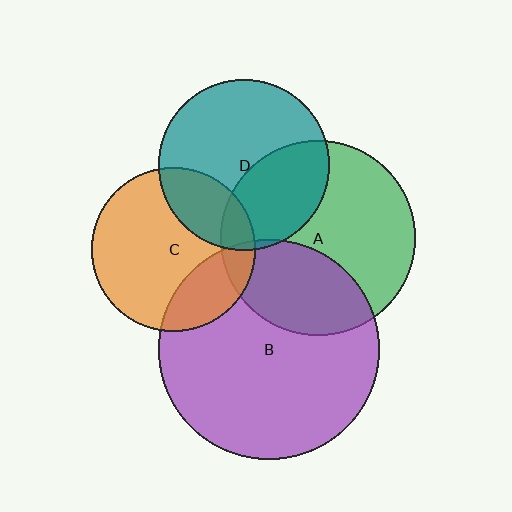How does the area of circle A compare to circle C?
Approximately 1.4 times.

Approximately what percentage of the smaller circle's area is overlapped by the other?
Approximately 10%.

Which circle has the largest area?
Circle B (purple).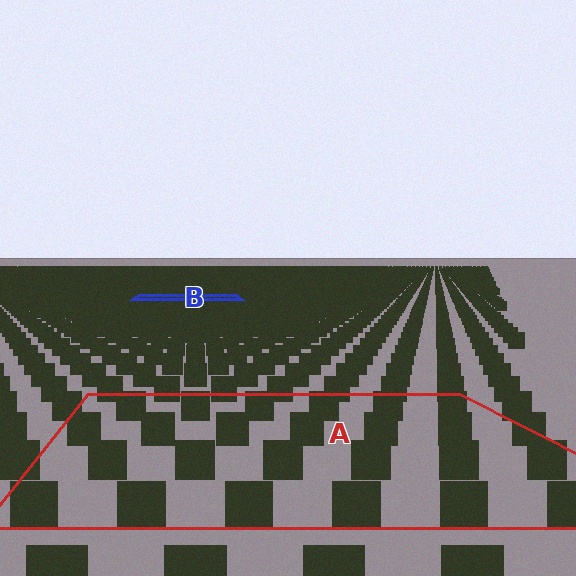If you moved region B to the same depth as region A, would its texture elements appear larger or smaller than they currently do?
They would appear larger. At a closer depth, the same texture elements are projected at a bigger on-screen size.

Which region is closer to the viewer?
Region A is closer. The texture elements there are larger and more spread out.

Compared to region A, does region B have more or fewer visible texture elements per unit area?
Region B has more texture elements per unit area — they are packed more densely because it is farther away.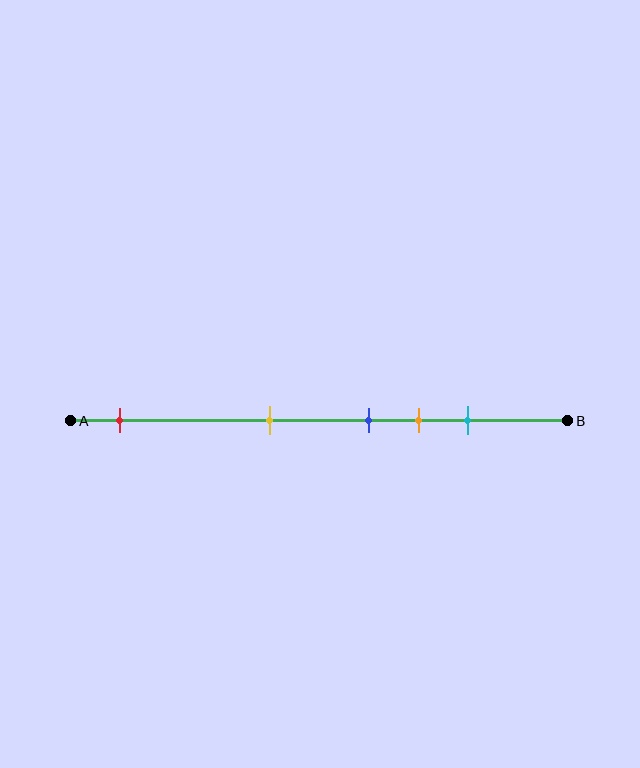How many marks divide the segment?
There are 5 marks dividing the segment.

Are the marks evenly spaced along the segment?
No, the marks are not evenly spaced.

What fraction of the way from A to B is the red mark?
The red mark is approximately 10% (0.1) of the way from A to B.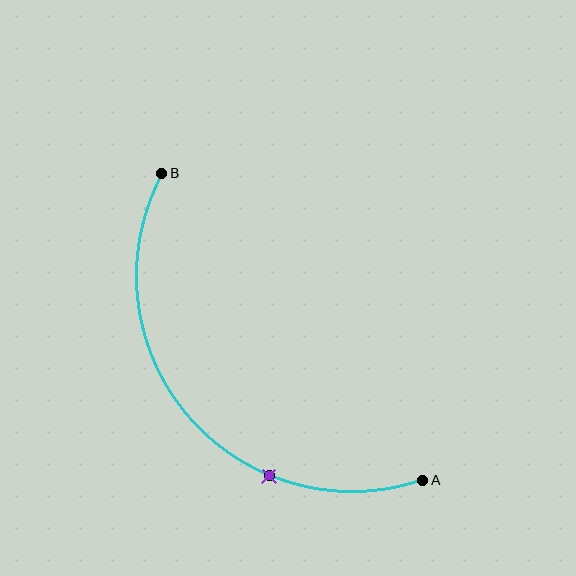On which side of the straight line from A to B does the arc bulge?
The arc bulges below and to the left of the straight line connecting A and B.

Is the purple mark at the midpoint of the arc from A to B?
No. The purple mark lies on the arc but is closer to endpoint A. The arc midpoint would be at the point on the curve equidistant along the arc from both A and B.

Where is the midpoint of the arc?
The arc midpoint is the point on the curve farthest from the straight line joining A and B. It sits below and to the left of that line.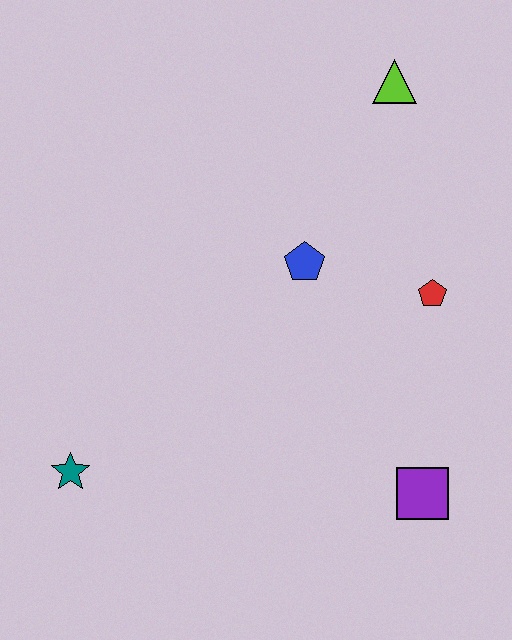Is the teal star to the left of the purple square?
Yes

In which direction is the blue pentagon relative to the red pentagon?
The blue pentagon is to the left of the red pentagon.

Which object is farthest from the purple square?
The lime triangle is farthest from the purple square.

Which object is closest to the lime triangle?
The blue pentagon is closest to the lime triangle.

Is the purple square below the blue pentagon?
Yes